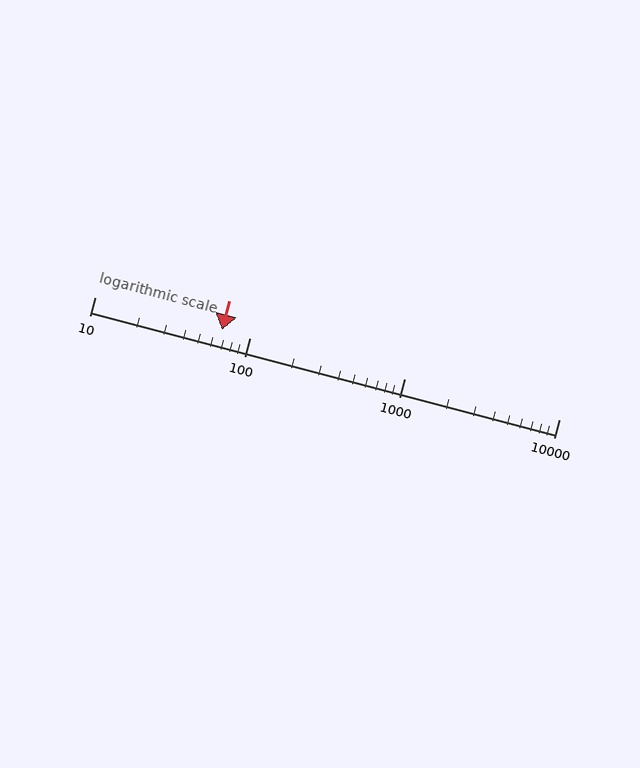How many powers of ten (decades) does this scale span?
The scale spans 3 decades, from 10 to 10000.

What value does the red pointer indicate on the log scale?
The pointer indicates approximately 66.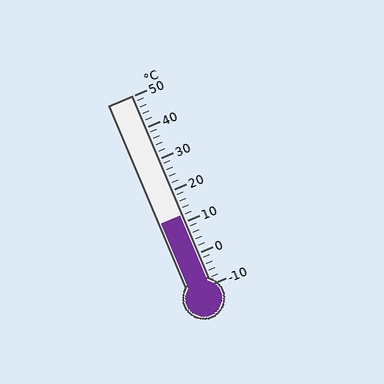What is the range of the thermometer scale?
The thermometer scale ranges from -10°C to 50°C.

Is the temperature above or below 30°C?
The temperature is below 30°C.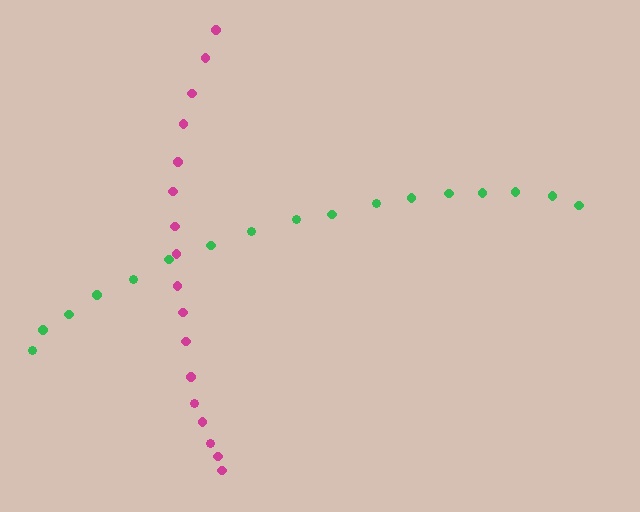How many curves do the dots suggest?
There are 2 distinct paths.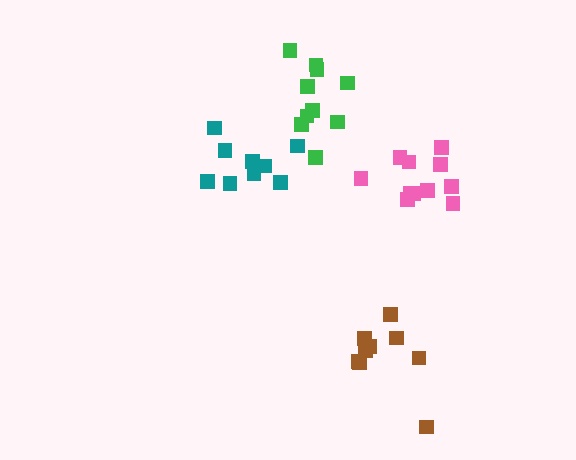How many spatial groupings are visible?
There are 4 spatial groupings.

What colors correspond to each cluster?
The clusters are colored: green, teal, brown, pink.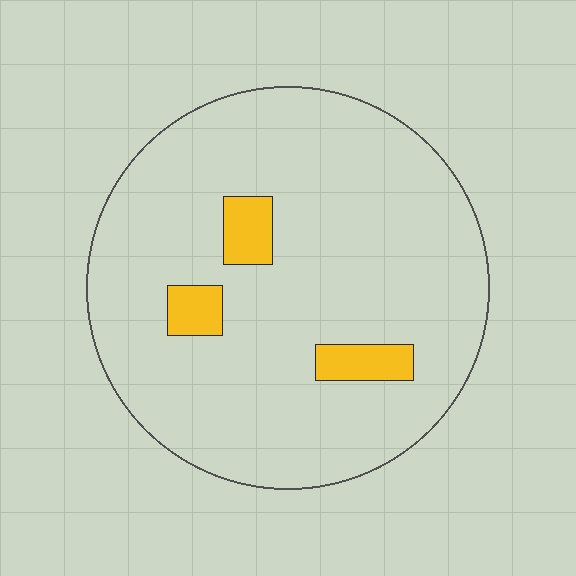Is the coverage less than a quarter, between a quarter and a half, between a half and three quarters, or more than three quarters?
Less than a quarter.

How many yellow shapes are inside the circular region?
3.